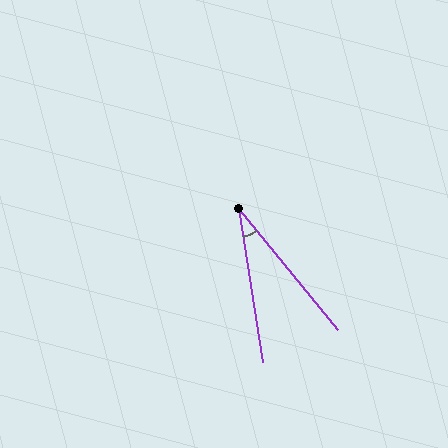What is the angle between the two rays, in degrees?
Approximately 31 degrees.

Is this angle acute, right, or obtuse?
It is acute.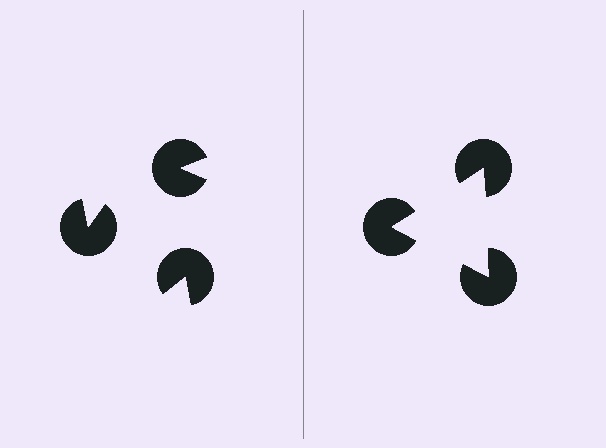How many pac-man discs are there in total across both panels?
6 — 3 on each side.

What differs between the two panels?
The pac-man discs are positioned identically on both sides; only the wedge orientations differ. On the right they align to a triangle; on the left they are misaligned.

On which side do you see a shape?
An illusory triangle appears on the right side. On the left side the wedge cuts are rotated, so no coherent shape forms.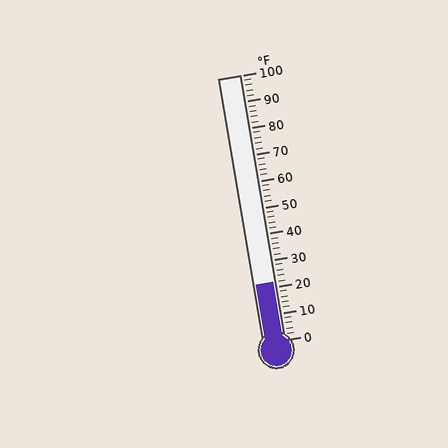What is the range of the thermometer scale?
The thermometer scale ranges from 0°F to 100°F.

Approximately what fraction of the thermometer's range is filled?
The thermometer is filled to approximately 20% of its range.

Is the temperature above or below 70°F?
The temperature is below 70°F.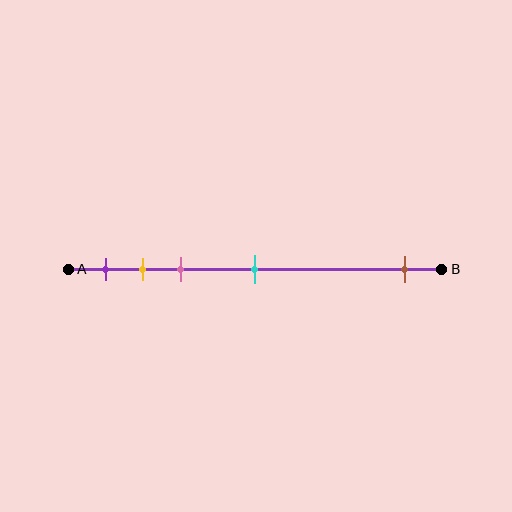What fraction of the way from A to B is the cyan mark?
The cyan mark is approximately 50% (0.5) of the way from A to B.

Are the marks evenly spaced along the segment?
No, the marks are not evenly spaced.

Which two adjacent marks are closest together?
The yellow and pink marks are the closest adjacent pair.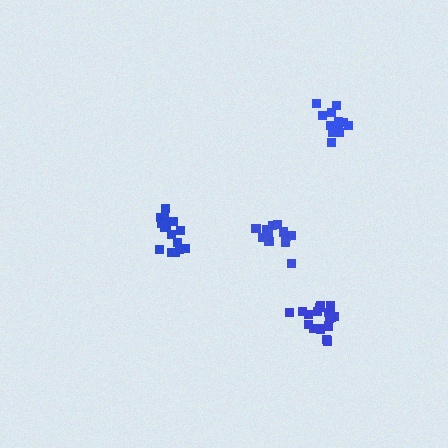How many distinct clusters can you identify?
There are 4 distinct clusters.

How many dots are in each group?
Group 1: 15 dots, Group 2: 13 dots, Group 3: 18 dots, Group 4: 13 dots (59 total).